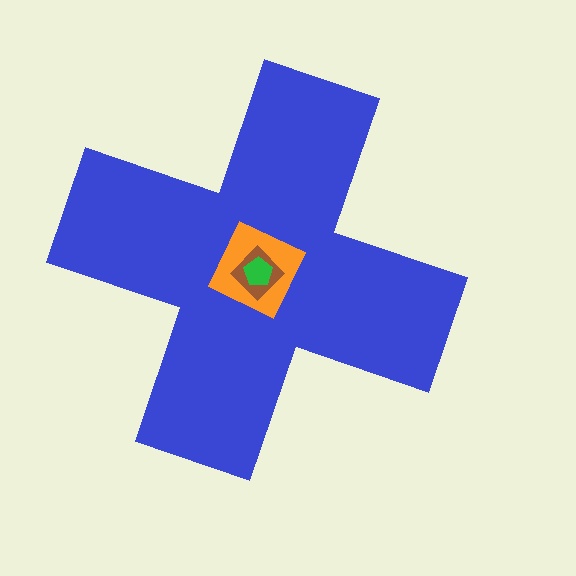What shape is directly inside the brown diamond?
The green pentagon.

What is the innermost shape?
The green pentagon.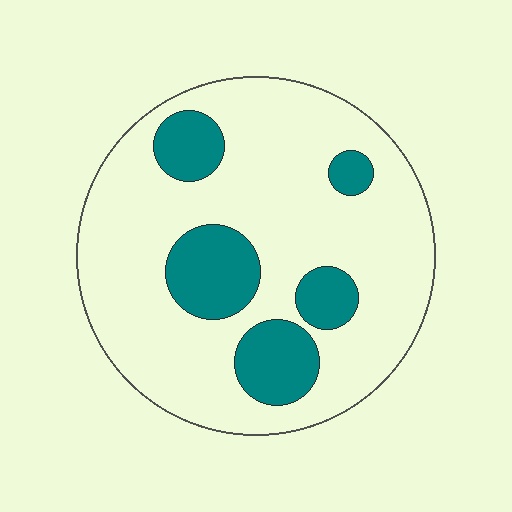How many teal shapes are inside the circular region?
5.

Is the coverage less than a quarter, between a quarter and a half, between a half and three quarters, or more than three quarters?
Less than a quarter.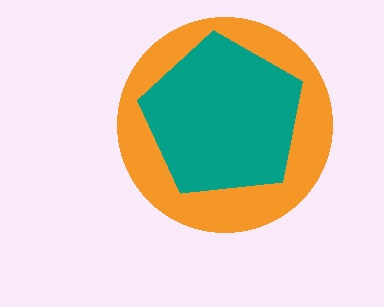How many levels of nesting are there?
2.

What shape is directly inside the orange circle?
The teal pentagon.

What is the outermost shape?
The orange circle.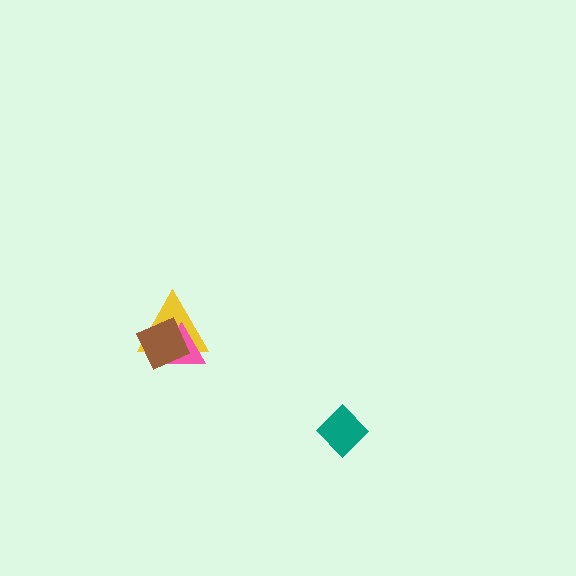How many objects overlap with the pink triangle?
2 objects overlap with the pink triangle.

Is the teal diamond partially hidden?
No, no other shape covers it.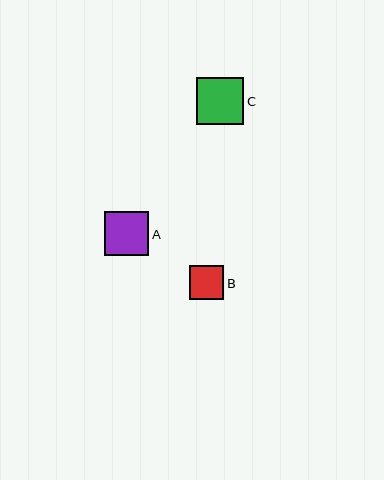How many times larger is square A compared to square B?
Square A is approximately 1.3 times the size of square B.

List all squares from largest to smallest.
From largest to smallest: C, A, B.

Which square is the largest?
Square C is the largest with a size of approximately 48 pixels.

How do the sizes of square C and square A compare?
Square C and square A are approximately the same size.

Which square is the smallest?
Square B is the smallest with a size of approximately 34 pixels.